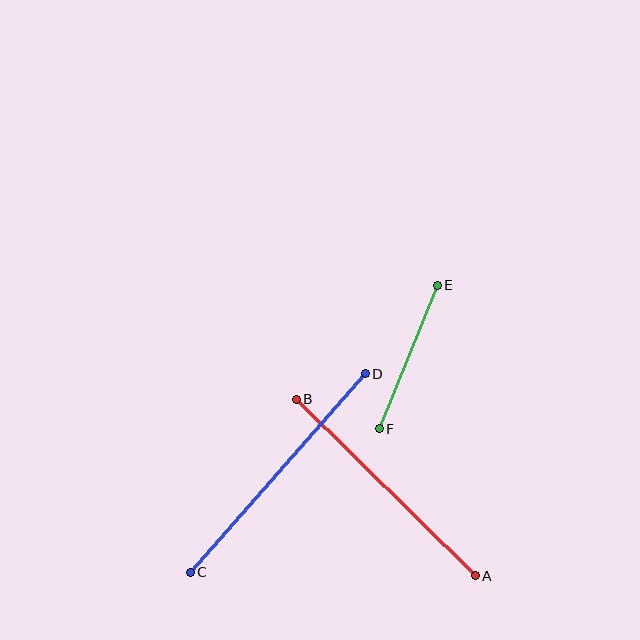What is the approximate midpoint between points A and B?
The midpoint is at approximately (386, 488) pixels.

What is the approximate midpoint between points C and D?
The midpoint is at approximately (278, 473) pixels.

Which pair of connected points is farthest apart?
Points C and D are farthest apart.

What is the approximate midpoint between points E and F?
The midpoint is at approximately (408, 357) pixels.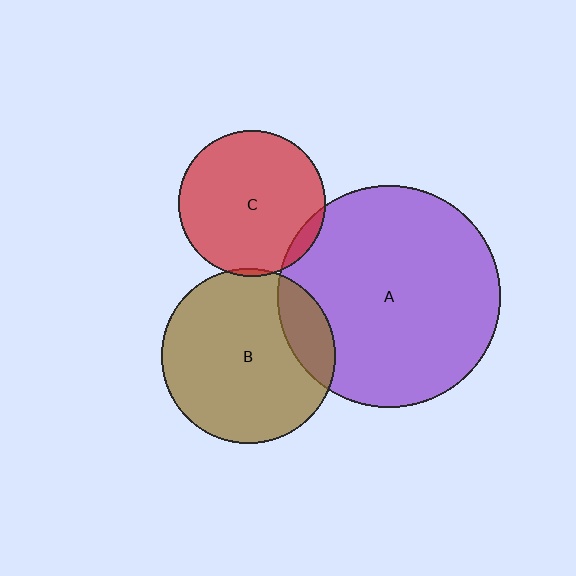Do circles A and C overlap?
Yes.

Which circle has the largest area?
Circle A (purple).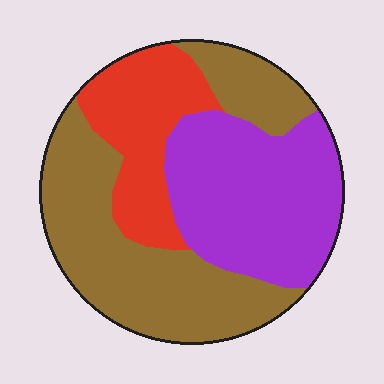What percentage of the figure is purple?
Purple covers around 35% of the figure.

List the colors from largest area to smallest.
From largest to smallest: brown, purple, red.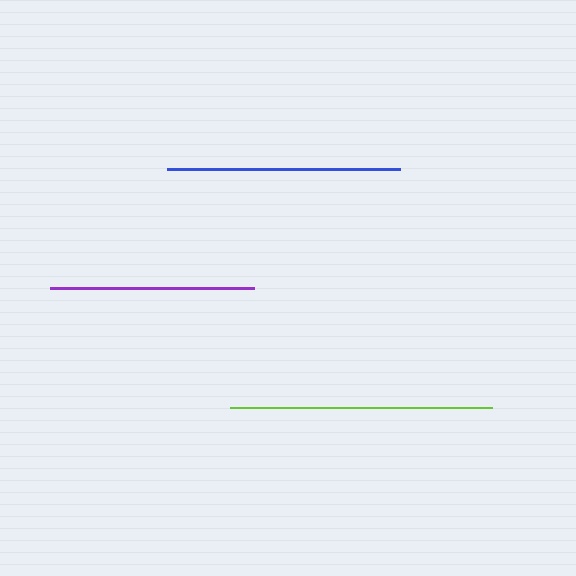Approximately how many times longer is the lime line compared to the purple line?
The lime line is approximately 1.3 times the length of the purple line.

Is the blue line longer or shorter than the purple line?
The blue line is longer than the purple line.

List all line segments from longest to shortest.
From longest to shortest: lime, blue, purple.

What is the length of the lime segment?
The lime segment is approximately 261 pixels long.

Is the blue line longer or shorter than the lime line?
The lime line is longer than the blue line.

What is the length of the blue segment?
The blue segment is approximately 233 pixels long.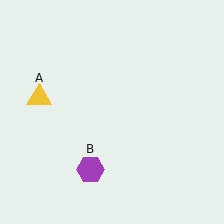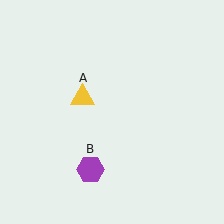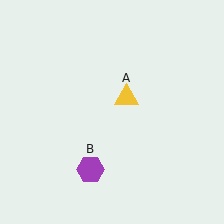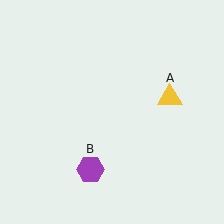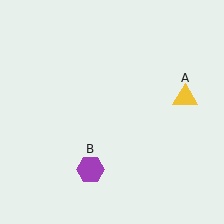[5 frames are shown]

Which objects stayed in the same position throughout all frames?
Purple hexagon (object B) remained stationary.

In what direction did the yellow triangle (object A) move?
The yellow triangle (object A) moved right.